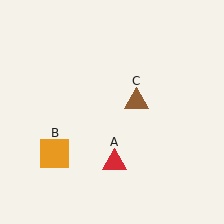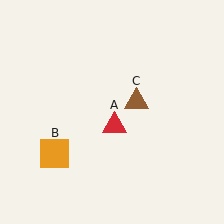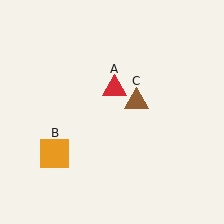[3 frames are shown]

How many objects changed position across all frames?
1 object changed position: red triangle (object A).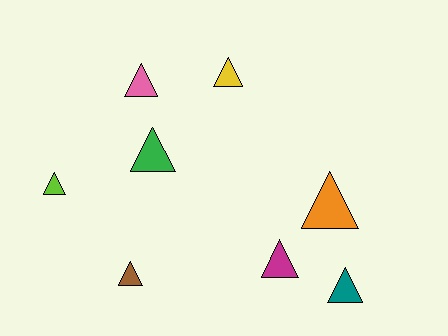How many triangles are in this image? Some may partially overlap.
There are 8 triangles.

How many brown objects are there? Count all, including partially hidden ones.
There is 1 brown object.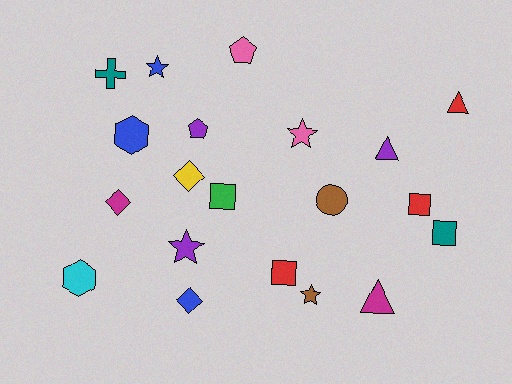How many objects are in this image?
There are 20 objects.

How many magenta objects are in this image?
There are 2 magenta objects.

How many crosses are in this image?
There is 1 cross.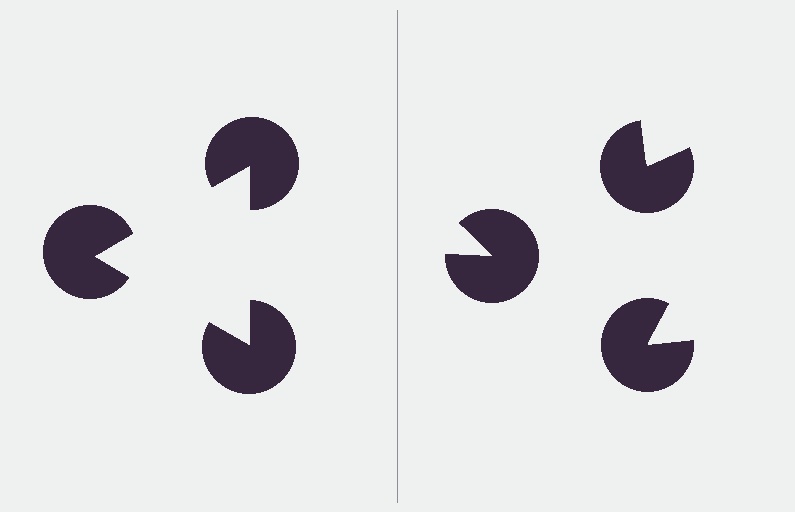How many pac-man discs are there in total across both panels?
6 — 3 on each side.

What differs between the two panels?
The pac-man discs are positioned identically on both sides; only the wedge orientations differ. On the left they align to a triangle; on the right they are misaligned.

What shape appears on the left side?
An illusory triangle.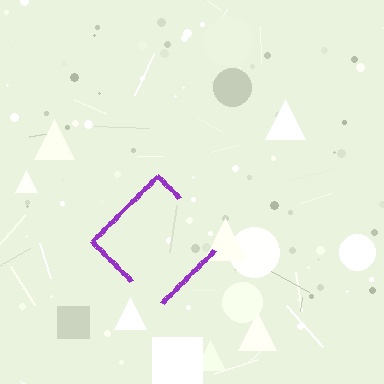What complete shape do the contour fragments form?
The contour fragments form a diamond.